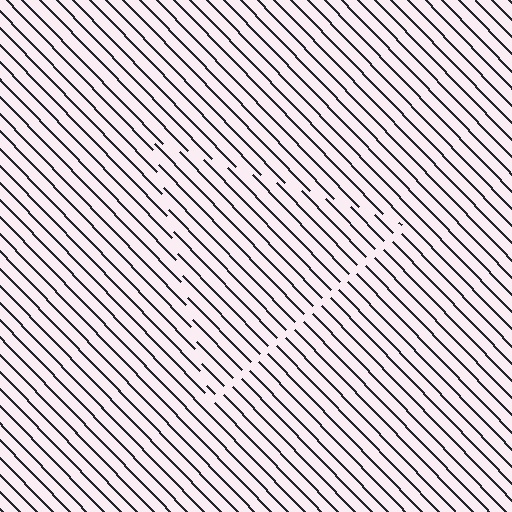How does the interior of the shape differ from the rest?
The interior of the shape contains the same grating, shifted by half a period — the contour is defined by the phase discontinuity where line-ends from the inner and outer gratings abut.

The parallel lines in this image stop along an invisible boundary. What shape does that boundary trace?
An illusory triangle. The interior of the shape contains the same grating, shifted by half a period — the contour is defined by the phase discontinuity where line-ends from the inner and outer gratings abut.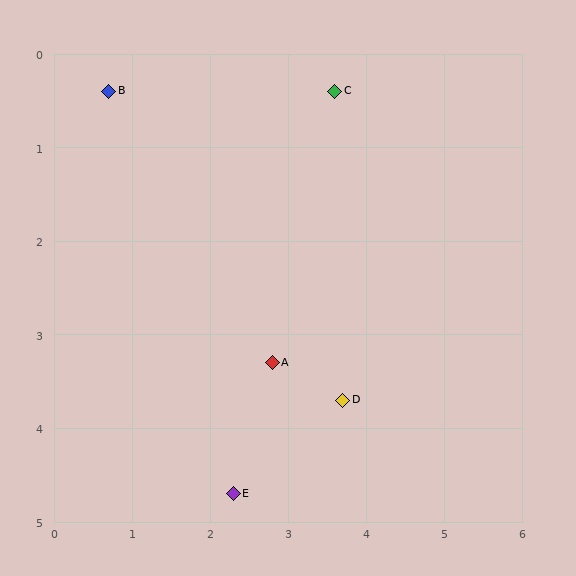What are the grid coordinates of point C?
Point C is at approximately (3.6, 0.4).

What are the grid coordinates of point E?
Point E is at approximately (2.3, 4.7).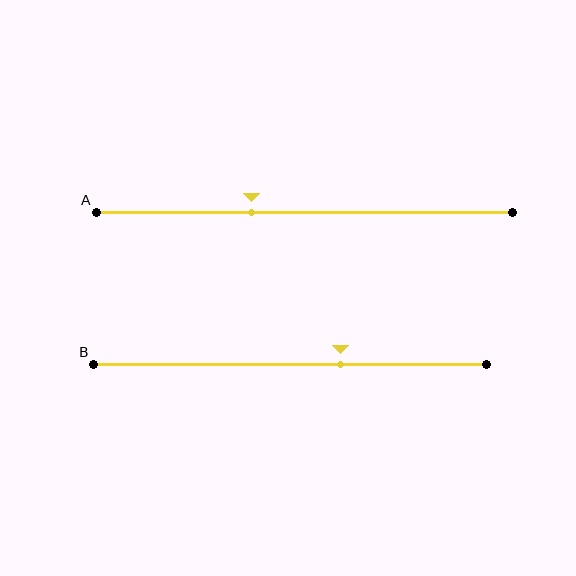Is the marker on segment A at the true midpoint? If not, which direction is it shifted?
No, the marker on segment A is shifted to the left by about 13% of the segment length.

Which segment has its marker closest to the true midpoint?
Segment A has its marker closest to the true midpoint.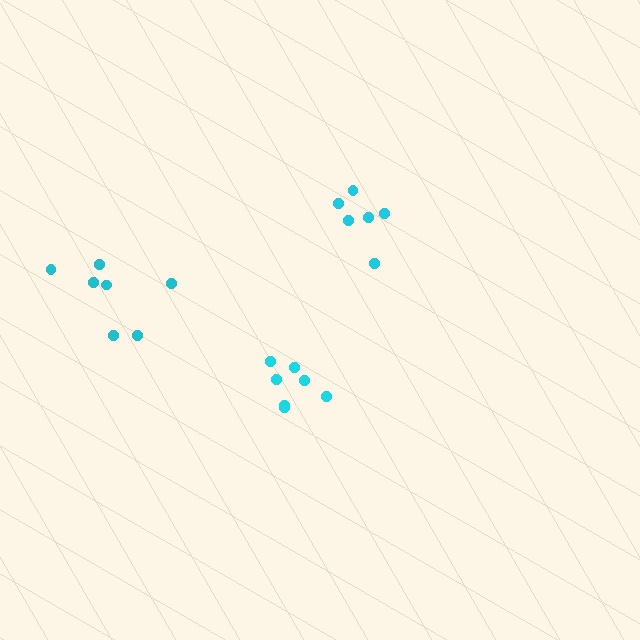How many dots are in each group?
Group 1: 6 dots, Group 2: 7 dots, Group 3: 7 dots (20 total).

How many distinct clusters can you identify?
There are 3 distinct clusters.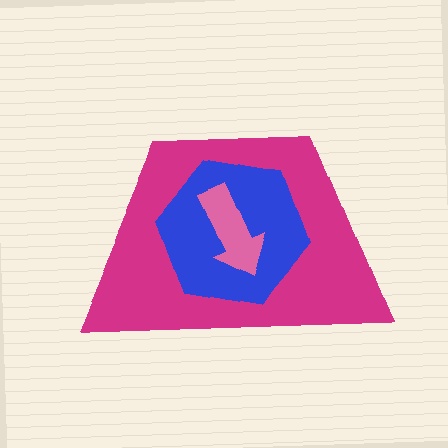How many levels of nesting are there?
3.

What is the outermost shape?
The magenta trapezoid.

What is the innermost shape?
The pink arrow.